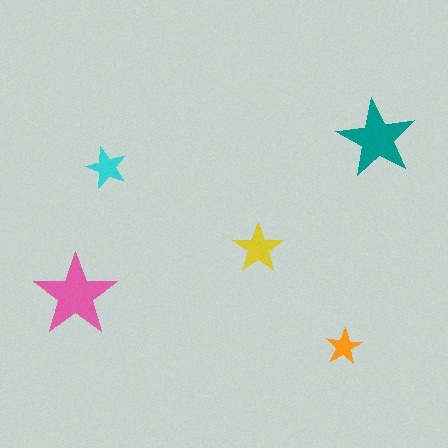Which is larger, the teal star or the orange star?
The teal one.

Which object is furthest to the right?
The teal star is rightmost.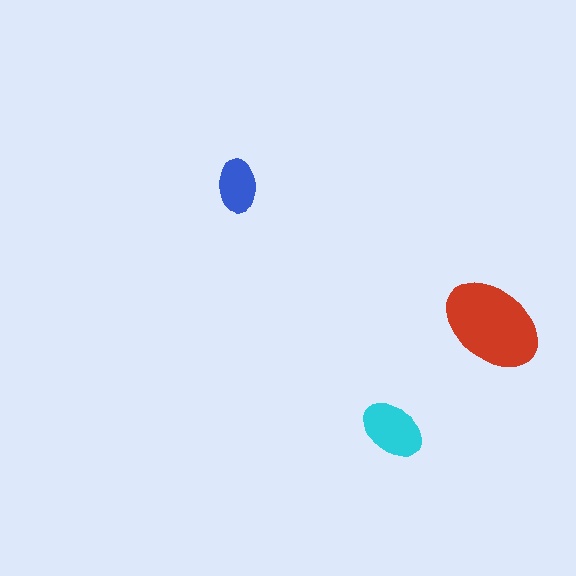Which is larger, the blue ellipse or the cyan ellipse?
The cyan one.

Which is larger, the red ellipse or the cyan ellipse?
The red one.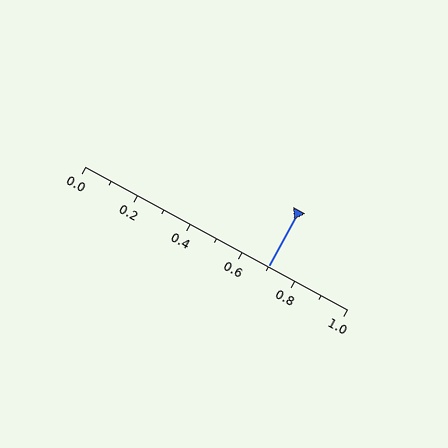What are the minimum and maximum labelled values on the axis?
The axis runs from 0.0 to 1.0.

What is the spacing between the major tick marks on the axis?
The major ticks are spaced 0.2 apart.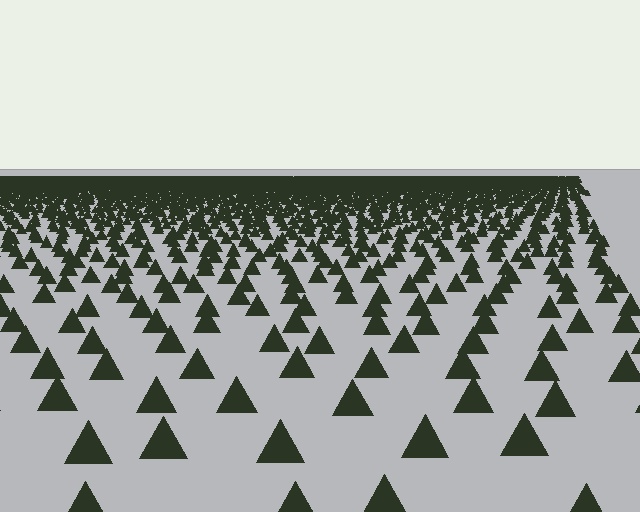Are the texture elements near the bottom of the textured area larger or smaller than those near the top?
Larger. Near the bottom, elements are closer to the viewer and appear at a bigger on-screen size.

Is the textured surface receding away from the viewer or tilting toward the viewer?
The surface is receding away from the viewer. Texture elements get smaller and denser toward the top.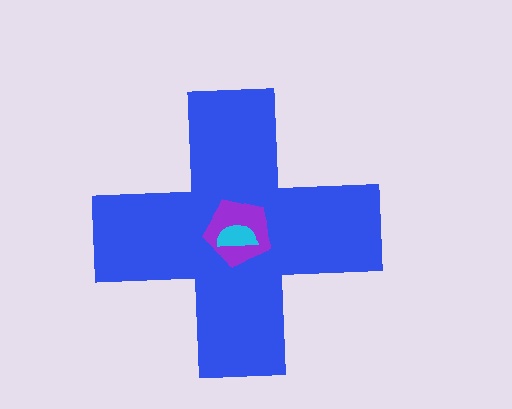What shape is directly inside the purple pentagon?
The cyan semicircle.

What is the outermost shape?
The blue cross.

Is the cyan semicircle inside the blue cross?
Yes.